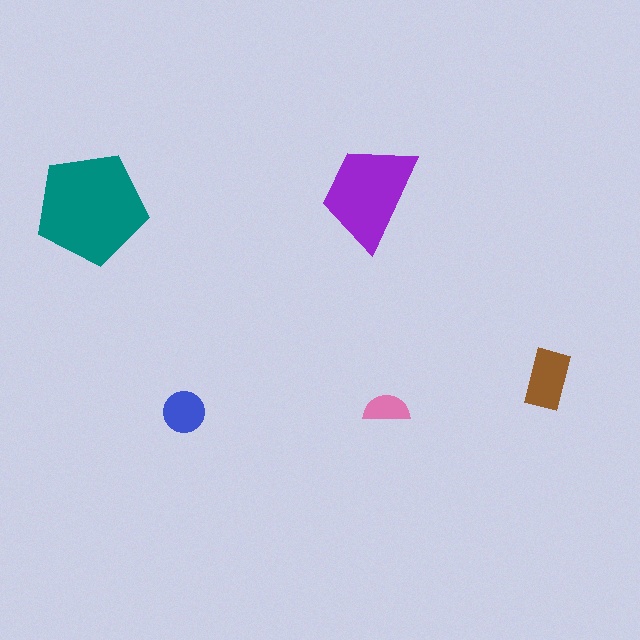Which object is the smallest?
The pink semicircle.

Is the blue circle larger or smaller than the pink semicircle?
Larger.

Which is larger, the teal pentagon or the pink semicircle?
The teal pentagon.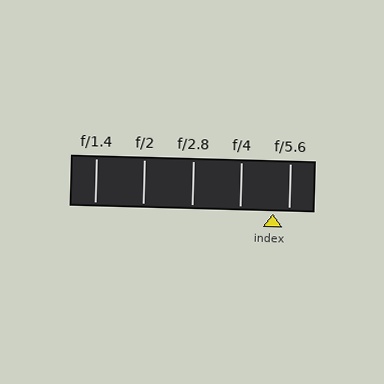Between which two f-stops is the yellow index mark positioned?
The index mark is between f/4 and f/5.6.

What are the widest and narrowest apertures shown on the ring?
The widest aperture shown is f/1.4 and the narrowest is f/5.6.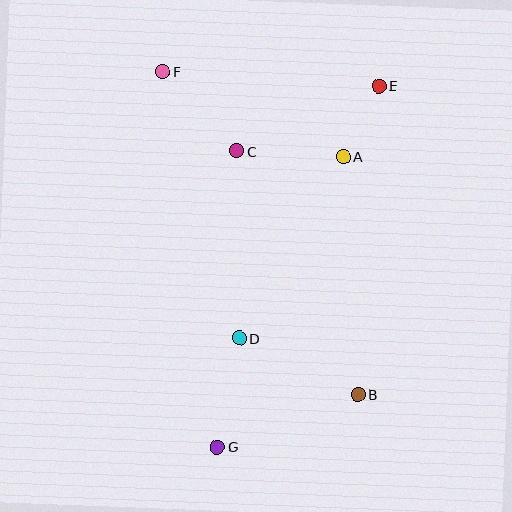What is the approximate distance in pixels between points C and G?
The distance between C and G is approximately 297 pixels.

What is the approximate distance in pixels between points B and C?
The distance between B and C is approximately 272 pixels.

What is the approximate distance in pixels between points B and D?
The distance between B and D is approximately 131 pixels.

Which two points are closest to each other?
Points A and E are closest to each other.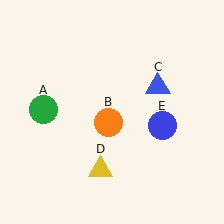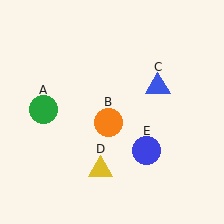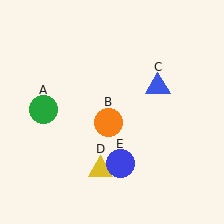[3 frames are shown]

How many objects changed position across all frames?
1 object changed position: blue circle (object E).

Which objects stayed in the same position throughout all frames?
Green circle (object A) and orange circle (object B) and blue triangle (object C) and yellow triangle (object D) remained stationary.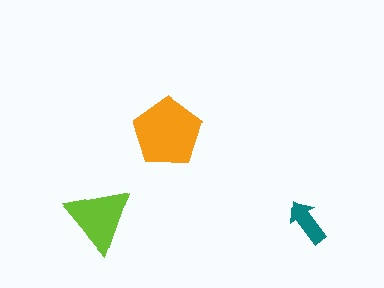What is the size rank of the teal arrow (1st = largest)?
3rd.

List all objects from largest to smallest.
The orange pentagon, the lime triangle, the teal arrow.